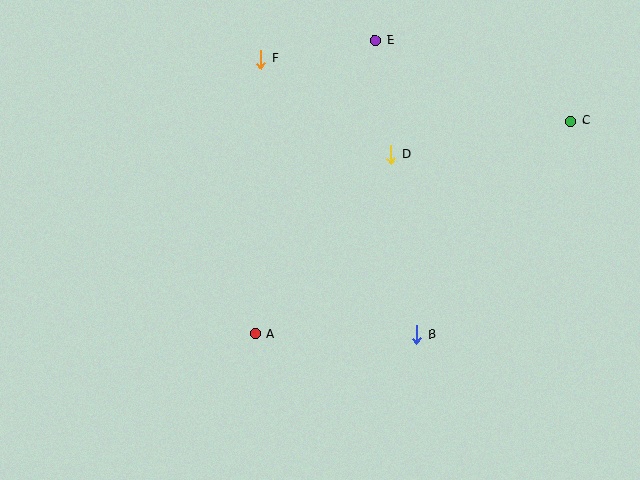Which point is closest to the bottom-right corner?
Point B is closest to the bottom-right corner.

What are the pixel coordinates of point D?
Point D is at (391, 154).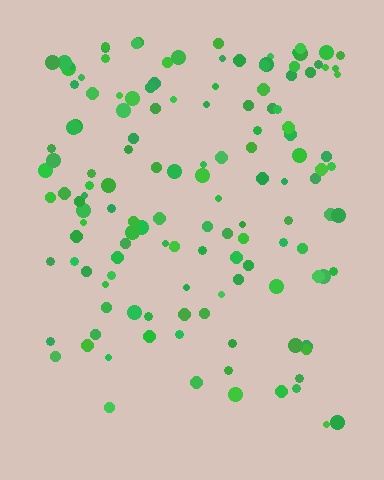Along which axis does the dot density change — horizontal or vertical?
Vertical.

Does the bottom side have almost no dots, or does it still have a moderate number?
Still a moderate number, just noticeably fewer than the top.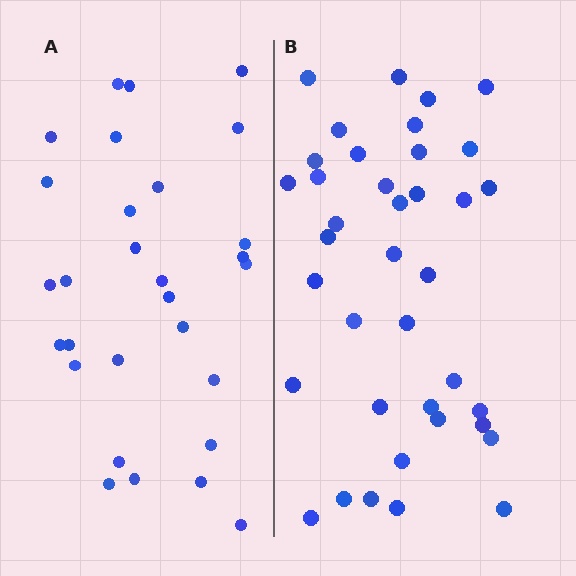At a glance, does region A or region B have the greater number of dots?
Region B (the right region) has more dots.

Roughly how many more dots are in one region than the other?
Region B has roughly 8 or so more dots than region A.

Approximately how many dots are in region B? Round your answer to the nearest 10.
About 40 dots. (The exact count is 38, which rounds to 40.)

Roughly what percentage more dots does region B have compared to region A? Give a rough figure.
About 30% more.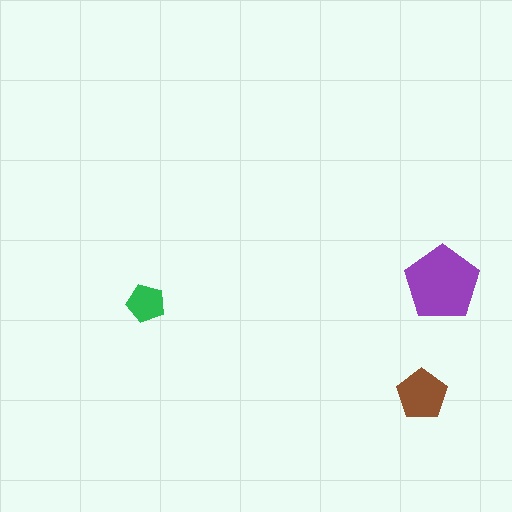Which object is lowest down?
The brown pentagon is bottommost.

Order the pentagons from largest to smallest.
the purple one, the brown one, the green one.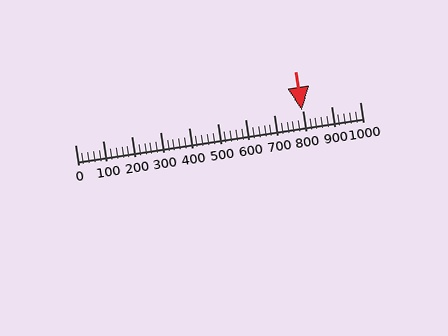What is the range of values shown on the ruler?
The ruler shows values from 0 to 1000.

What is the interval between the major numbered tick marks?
The major tick marks are spaced 100 units apart.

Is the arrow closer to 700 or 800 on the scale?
The arrow is closer to 800.